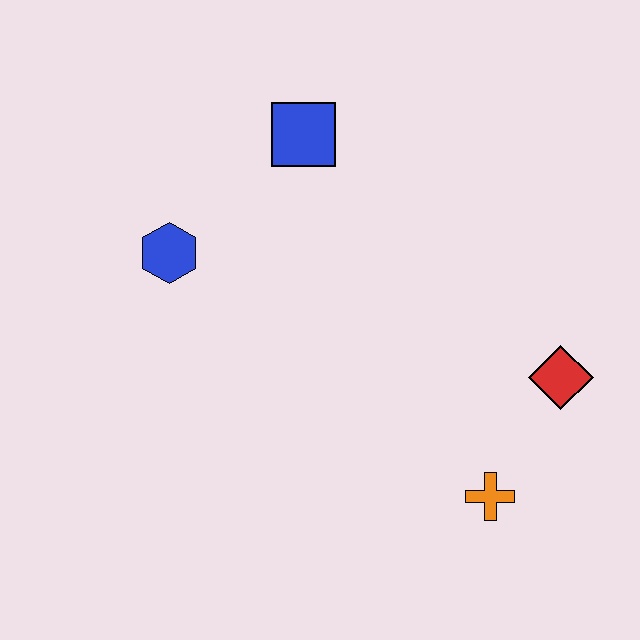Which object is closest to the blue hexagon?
The blue square is closest to the blue hexagon.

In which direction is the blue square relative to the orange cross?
The blue square is above the orange cross.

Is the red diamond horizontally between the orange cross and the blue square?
No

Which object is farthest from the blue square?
The orange cross is farthest from the blue square.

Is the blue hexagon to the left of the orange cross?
Yes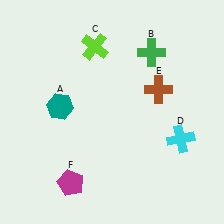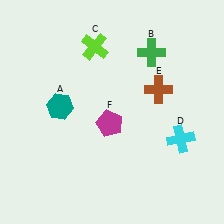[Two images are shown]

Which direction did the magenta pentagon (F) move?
The magenta pentagon (F) moved up.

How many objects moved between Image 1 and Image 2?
1 object moved between the two images.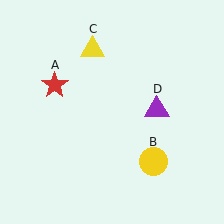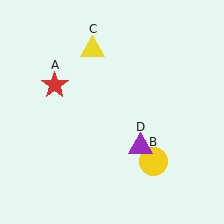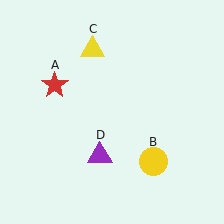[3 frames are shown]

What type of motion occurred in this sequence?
The purple triangle (object D) rotated clockwise around the center of the scene.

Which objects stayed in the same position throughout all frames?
Red star (object A) and yellow circle (object B) and yellow triangle (object C) remained stationary.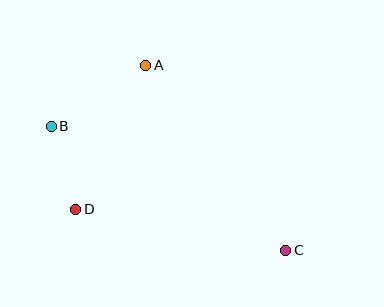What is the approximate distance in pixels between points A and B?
The distance between A and B is approximately 113 pixels.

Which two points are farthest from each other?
Points B and C are farthest from each other.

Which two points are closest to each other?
Points B and D are closest to each other.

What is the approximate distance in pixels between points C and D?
The distance between C and D is approximately 214 pixels.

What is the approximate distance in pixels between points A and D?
The distance between A and D is approximately 160 pixels.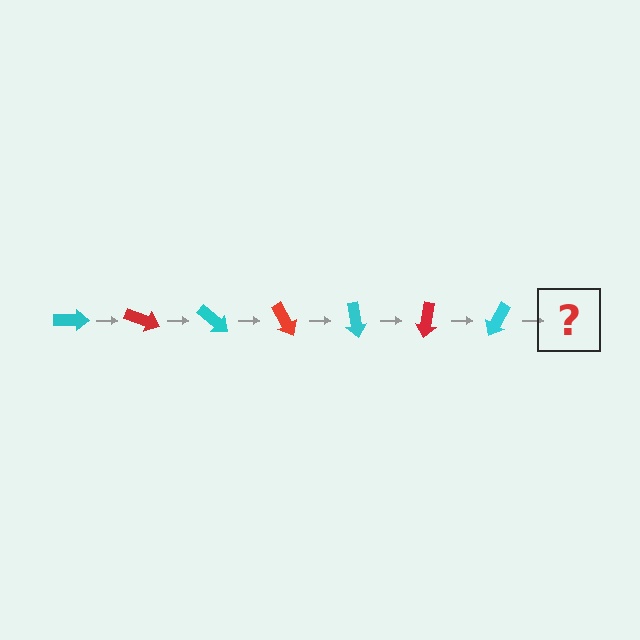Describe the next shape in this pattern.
It should be a red arrow, rotated 140 degrees from the start.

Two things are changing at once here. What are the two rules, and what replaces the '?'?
The two rules are that it rotates 20 degrees each step and the color cycles through cyan and red. The '?' should be a red arrow, rotated 140 degrees from the start.